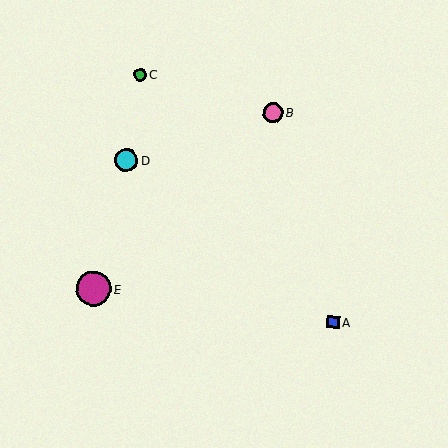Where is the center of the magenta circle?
The center of the magenta circle is at (94, 289).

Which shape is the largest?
The magenta circle (labeled E) is the largest.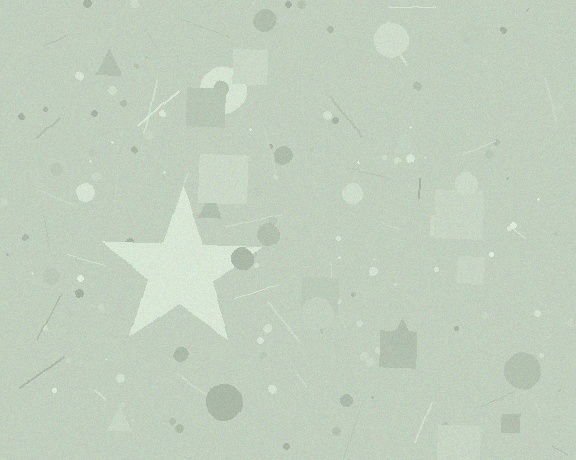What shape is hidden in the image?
A star is hidden in the image.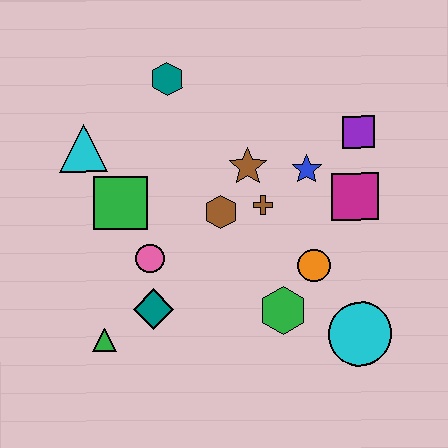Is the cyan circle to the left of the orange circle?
No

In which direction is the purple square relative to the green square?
The purple square is to the right of the green square.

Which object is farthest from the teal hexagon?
The cyan circle is farthest from the teal hexagon.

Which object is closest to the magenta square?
The blue star is closest to the magenta square.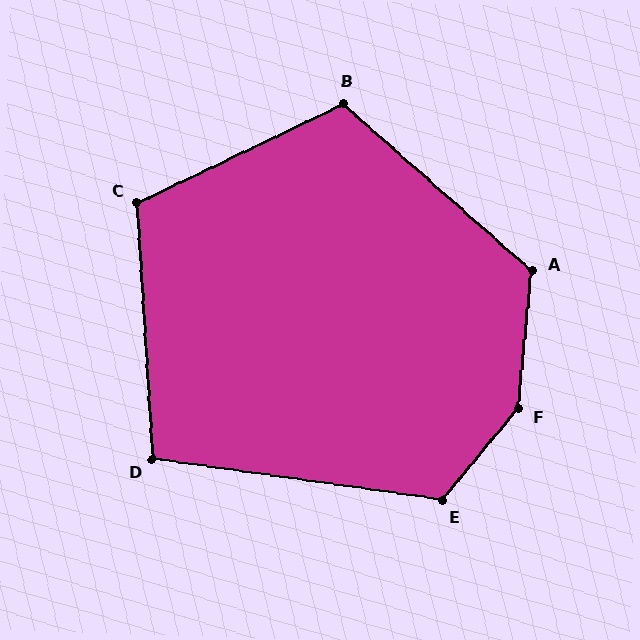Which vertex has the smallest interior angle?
D, at approximately 102 degrees.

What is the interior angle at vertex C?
Approximately 112 degrees (obtuse).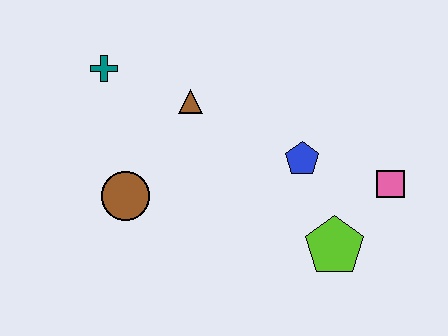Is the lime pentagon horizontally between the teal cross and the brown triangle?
No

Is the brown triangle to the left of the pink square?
Yes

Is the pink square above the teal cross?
No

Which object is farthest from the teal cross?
The pink square is farthest from the teal cross.